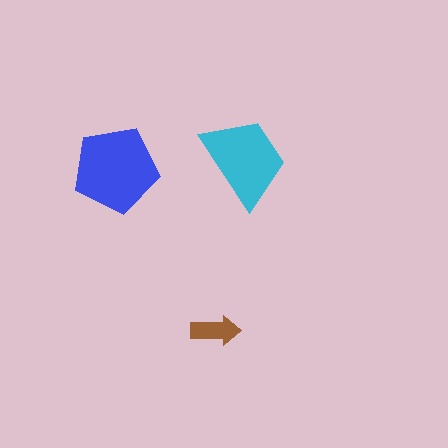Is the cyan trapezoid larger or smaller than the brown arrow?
Larger.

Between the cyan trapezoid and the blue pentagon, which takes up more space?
The blue pentagon.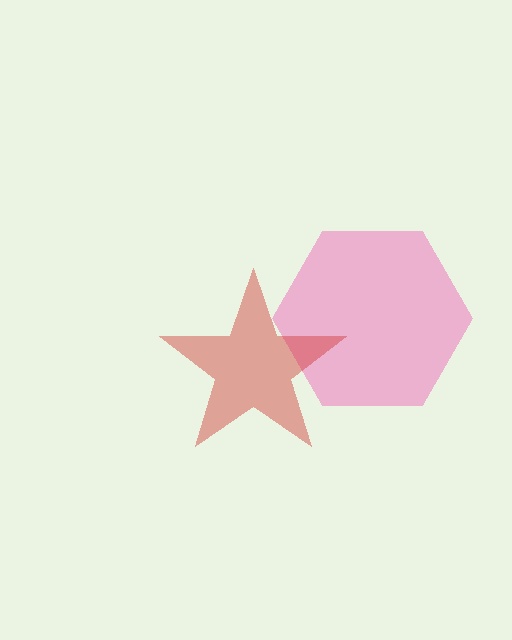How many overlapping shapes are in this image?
There are 2 overlapping shapes in the image.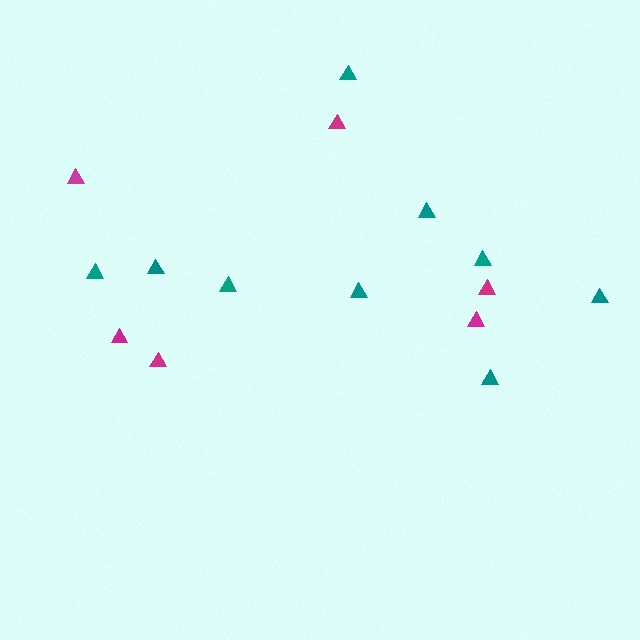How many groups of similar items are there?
There are 2 groups: one group of magenta triangles (6) and one group of teal triangles (9).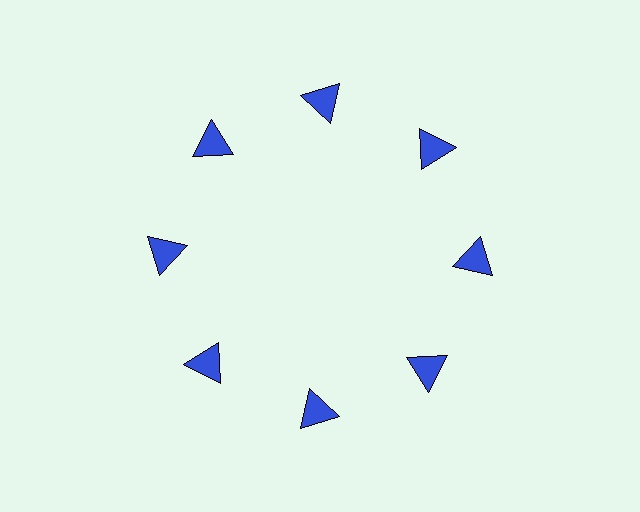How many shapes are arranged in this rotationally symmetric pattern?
There are 8 shapes, arranged in 8 groups of 1.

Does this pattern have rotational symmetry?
Yes, this pattern has 8-fold rotational symmetry. It looks the same after rotating 45 degrees around the center.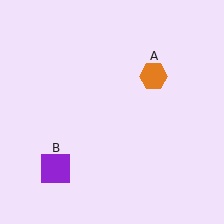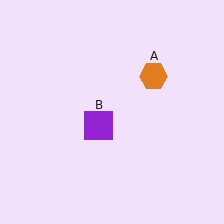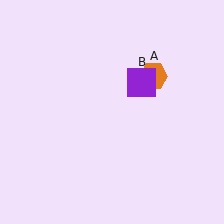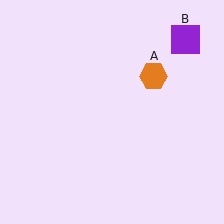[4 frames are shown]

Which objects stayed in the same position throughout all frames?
Orange hexagon (object A) remained stationary.